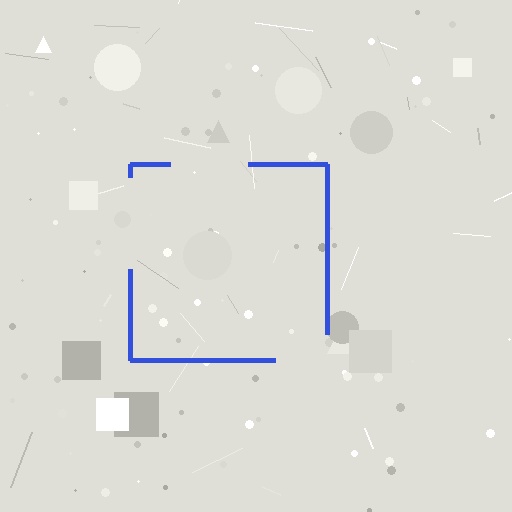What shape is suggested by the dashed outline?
The dashed outline suggests a square.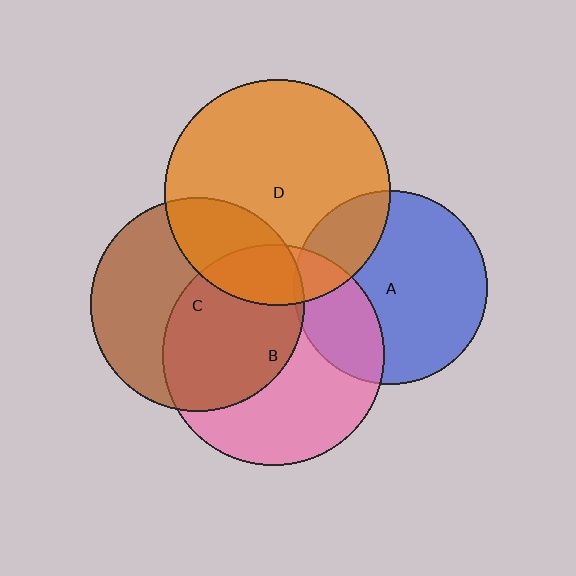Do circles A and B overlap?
Yes.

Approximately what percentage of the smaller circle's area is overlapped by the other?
Approximately 25%.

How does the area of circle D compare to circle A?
Approximately 1.4 times.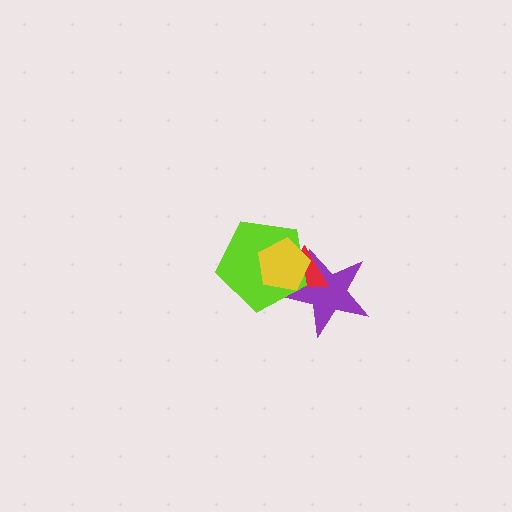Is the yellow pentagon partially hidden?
No, no other shape covers it.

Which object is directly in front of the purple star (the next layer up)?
The red triangle is directly in front of the purple star.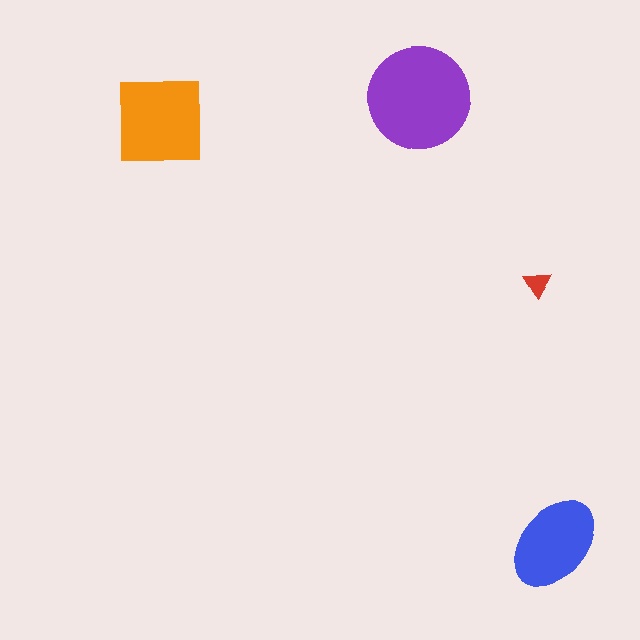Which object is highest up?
The purple circle is topmost.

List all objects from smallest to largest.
The red triangle, the blue ellipse, the orange square, the purple circle.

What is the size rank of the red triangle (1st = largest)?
4th.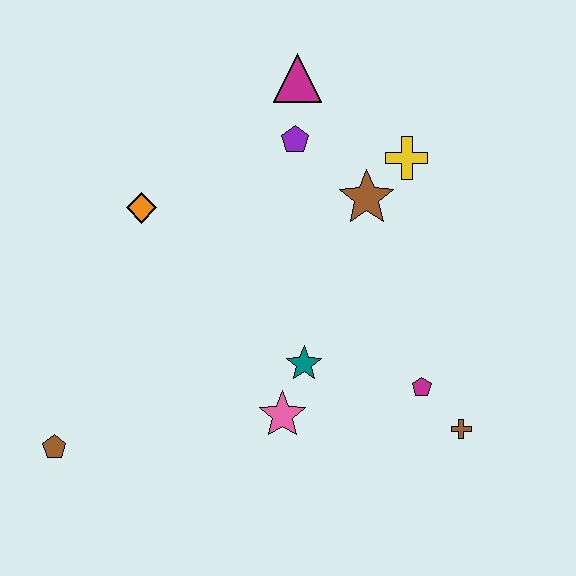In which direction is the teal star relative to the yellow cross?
The teal star is below the yellow cross.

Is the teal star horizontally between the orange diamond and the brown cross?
Yes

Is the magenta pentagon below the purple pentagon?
Yes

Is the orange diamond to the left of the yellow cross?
Yes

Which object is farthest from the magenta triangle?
The brown pentagon is farthest from the magenta triangle.